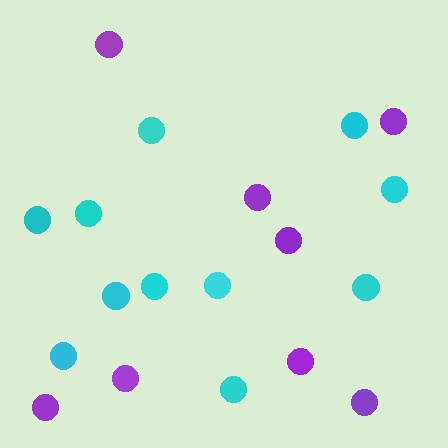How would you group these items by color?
There are 2 groups: one group of purple circles (8) and one group of cyan circles (11).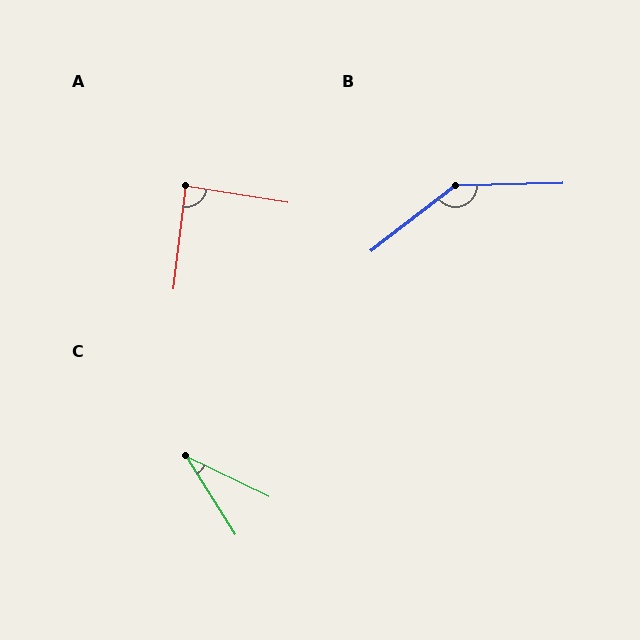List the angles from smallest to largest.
C (32°), A (88°), B (143°).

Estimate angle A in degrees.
Approximately 88 degrees.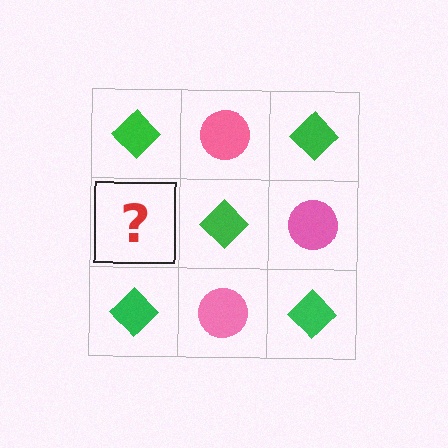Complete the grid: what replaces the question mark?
The question mark should be replaced with a pink circle.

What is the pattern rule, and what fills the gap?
The rule is that it alternates green diamond and pink circle in a checkerboard pattern. The gap should be filled with a pink circle.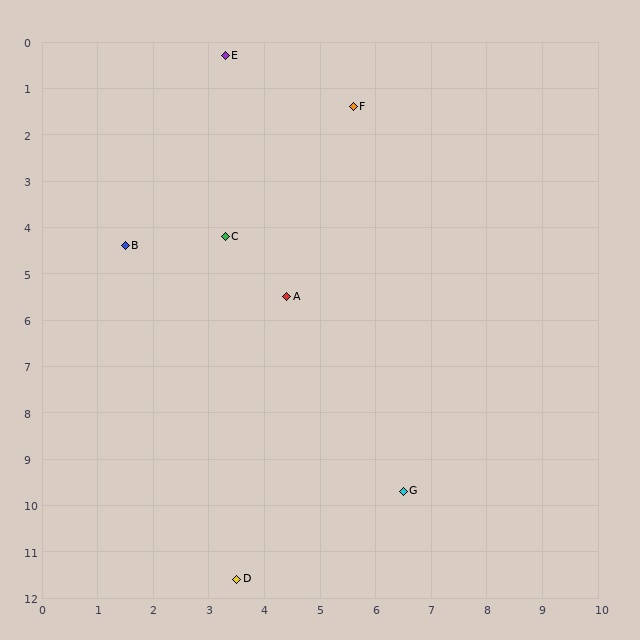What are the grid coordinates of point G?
Point G is at approximately (6.5, 9.7).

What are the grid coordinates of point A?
Point A is at approximately (4.4, 5.5).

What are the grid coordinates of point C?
Point C is at approximately (3.3, 4.2).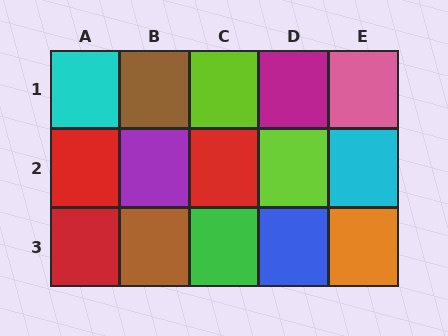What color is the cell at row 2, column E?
Cyan.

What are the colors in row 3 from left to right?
Red, brown, green, blue, orange.